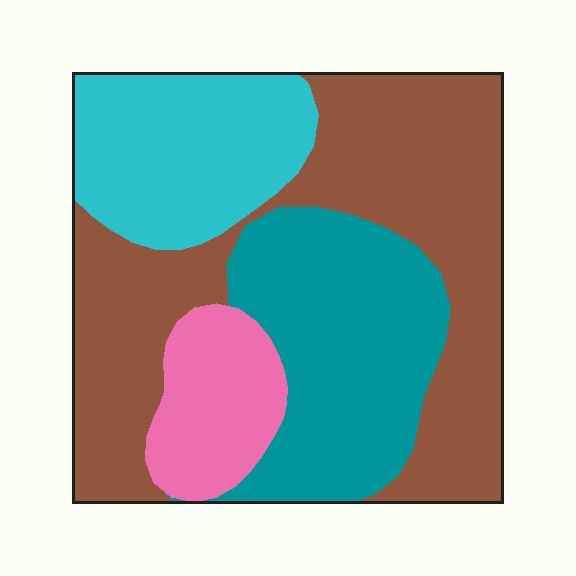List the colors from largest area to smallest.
From largest to smallest: brown, teal, cyan, pink.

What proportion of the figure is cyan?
Cyan covers 19% of the figure.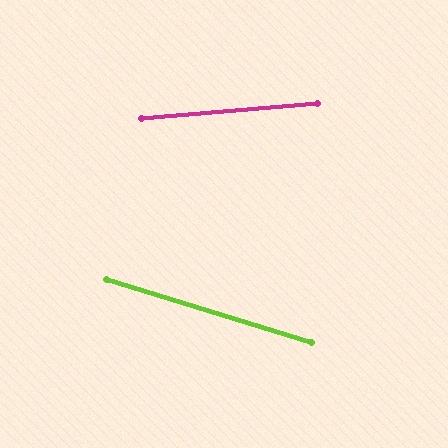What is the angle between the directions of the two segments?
Approximately 22 degrees.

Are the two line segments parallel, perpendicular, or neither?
Neither parallel nor perpendicular — they differ by about 22°.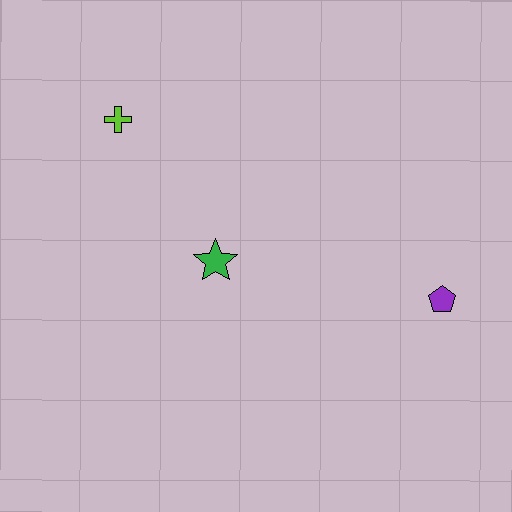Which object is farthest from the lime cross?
The purple pentagon is farthest from the lime cross.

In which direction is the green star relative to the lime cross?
The green star is below the lime cross.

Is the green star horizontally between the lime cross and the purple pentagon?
Yes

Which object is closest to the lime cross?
The green star is closest to the lime cross.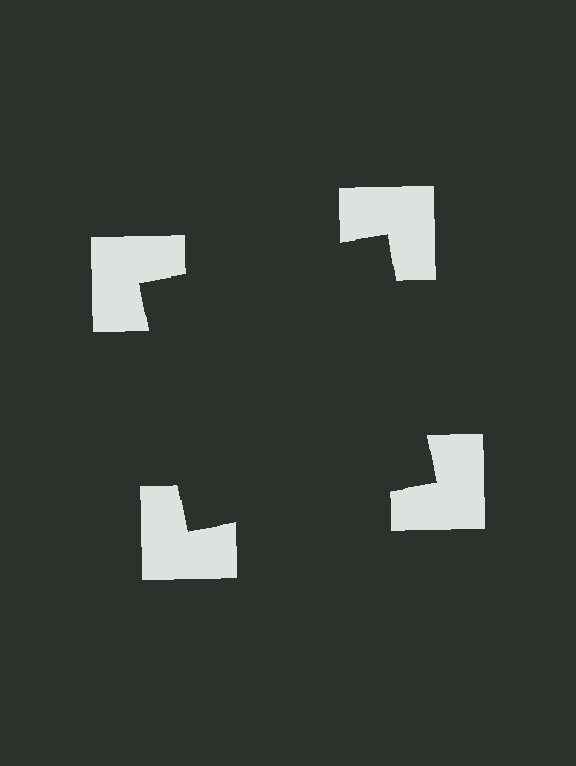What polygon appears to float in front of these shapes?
An illusory square — its edges are inferred from the aligned wedge cuts in the notched squares, not physically drawn.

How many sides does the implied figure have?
4 sides.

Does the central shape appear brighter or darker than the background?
It typically appears slightly darker than the background, even though no actual brightness change is drawn.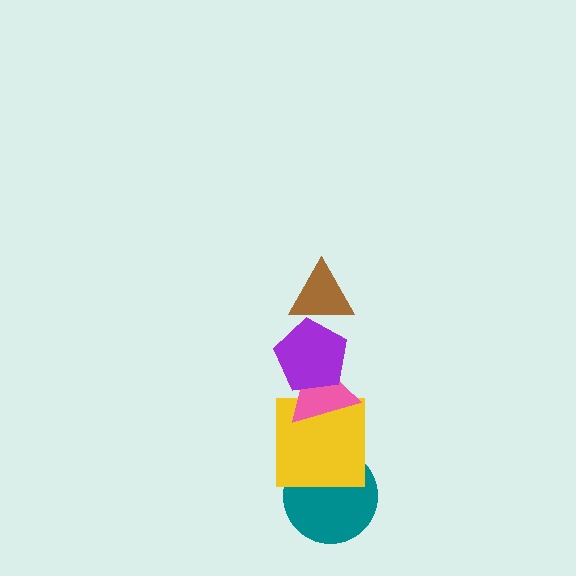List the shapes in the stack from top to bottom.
From top to bottom: the brown triangle, the purple pentagon, the pink triangle, the yellow square, the teal circle.